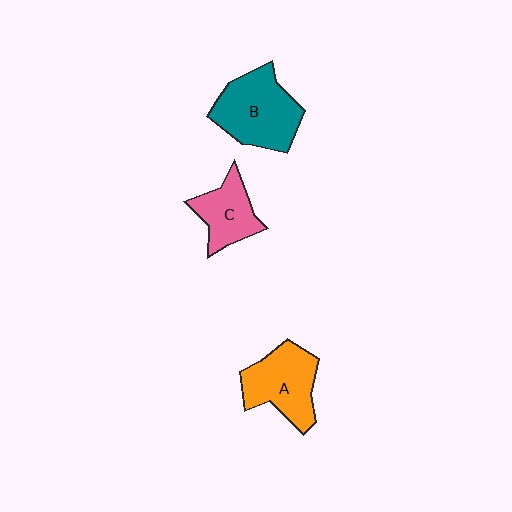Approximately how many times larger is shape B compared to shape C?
Approximately 1.6 times.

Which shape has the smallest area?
Shape C (pink).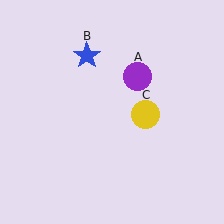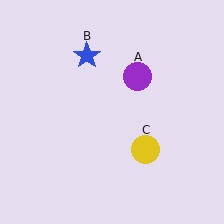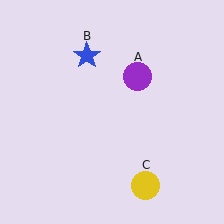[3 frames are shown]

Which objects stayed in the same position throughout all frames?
Purple circle (object A) and blue star (object B) remained stationary.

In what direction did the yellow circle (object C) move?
The yellow circle (object C) moved down.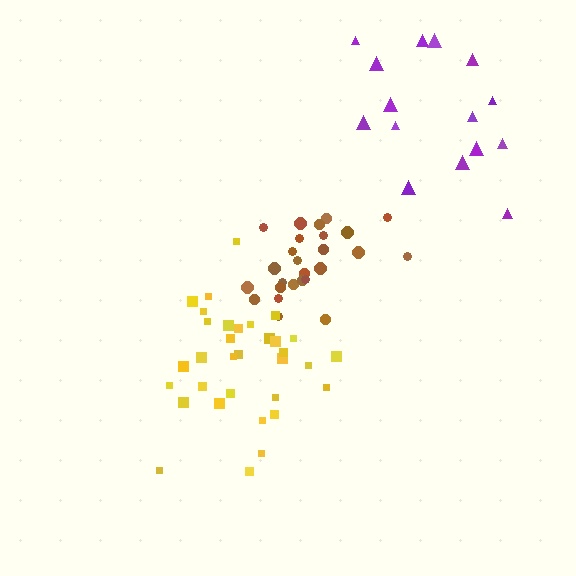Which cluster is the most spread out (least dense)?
Purple.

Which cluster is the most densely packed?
Brown.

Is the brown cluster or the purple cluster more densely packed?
Brown.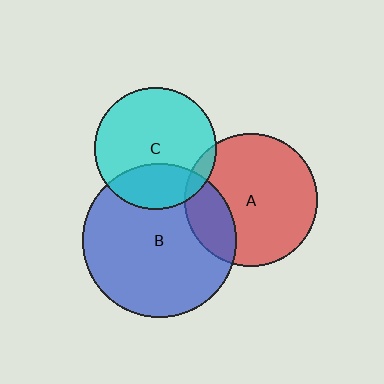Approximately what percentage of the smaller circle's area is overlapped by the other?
Approximately 30%.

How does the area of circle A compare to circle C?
Approximately 1.2 times.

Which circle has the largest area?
Circle B (blue).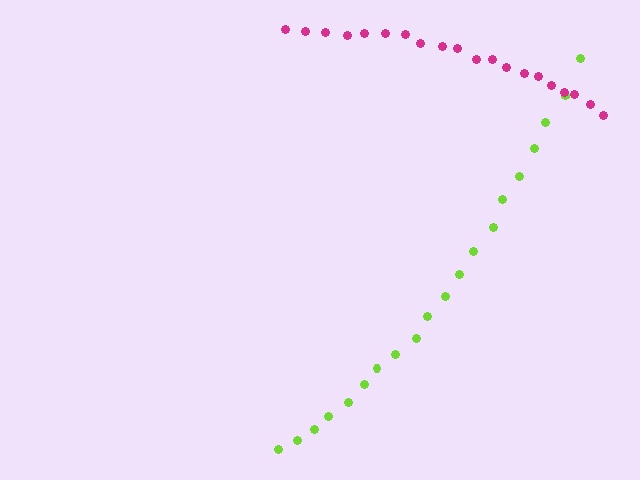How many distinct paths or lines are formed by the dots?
There are 2 distinct paths.